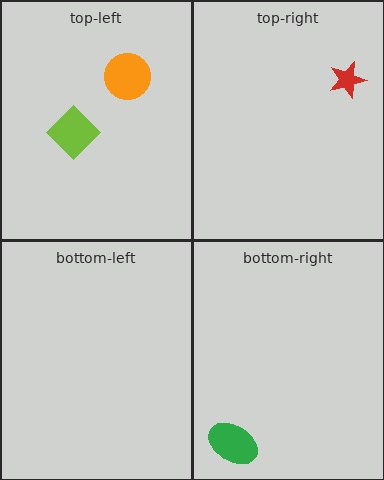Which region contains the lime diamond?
The top-left region.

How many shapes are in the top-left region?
2.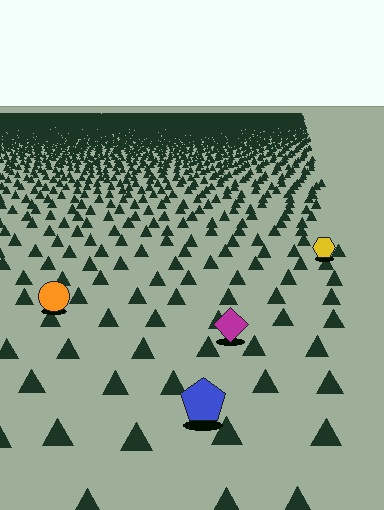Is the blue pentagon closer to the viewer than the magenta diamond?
Yes. The blue pentagon is closer — you can tell from the texture gradient: the ground texture is coarser near it.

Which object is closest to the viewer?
The blue pentagon is closest. The texture marks near it are larger and more spread out.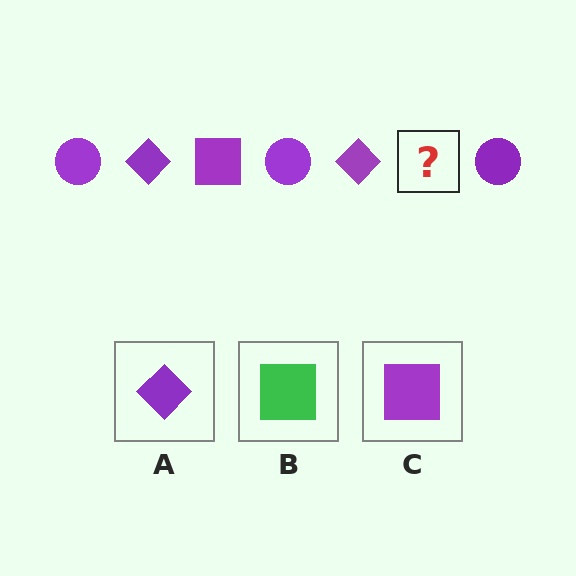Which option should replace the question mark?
Option C.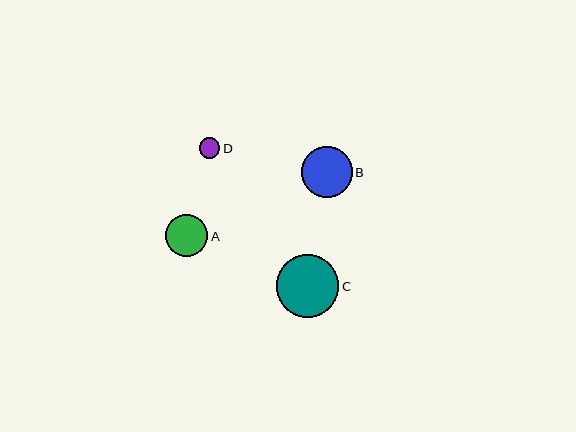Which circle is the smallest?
Circle D is the smallest with a size of approximately 21 pixels.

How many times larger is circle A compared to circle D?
Circle A is approximately 2.0 times the size of circle D.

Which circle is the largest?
Circle C is the largest with a size of approximately 63 pixels.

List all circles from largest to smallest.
From largest to smallest: C, B, A, D.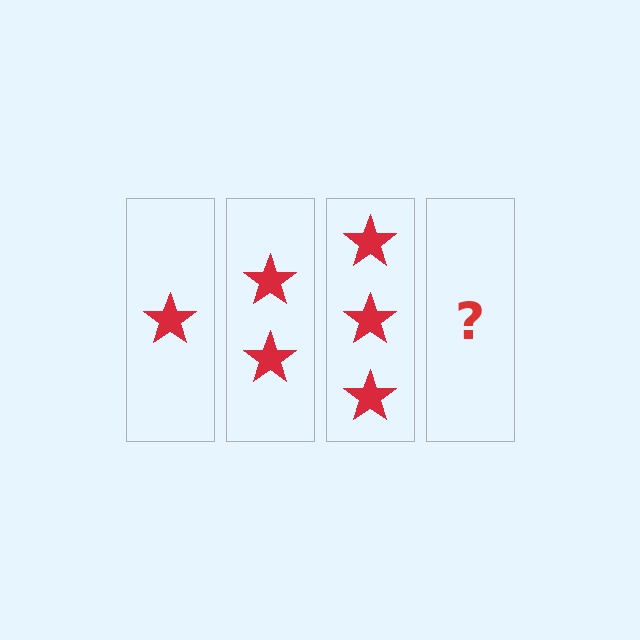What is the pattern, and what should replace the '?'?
The pattern is that each step adds one more star. The '?' should be 4 stars.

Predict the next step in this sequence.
The next step is 4 stars.